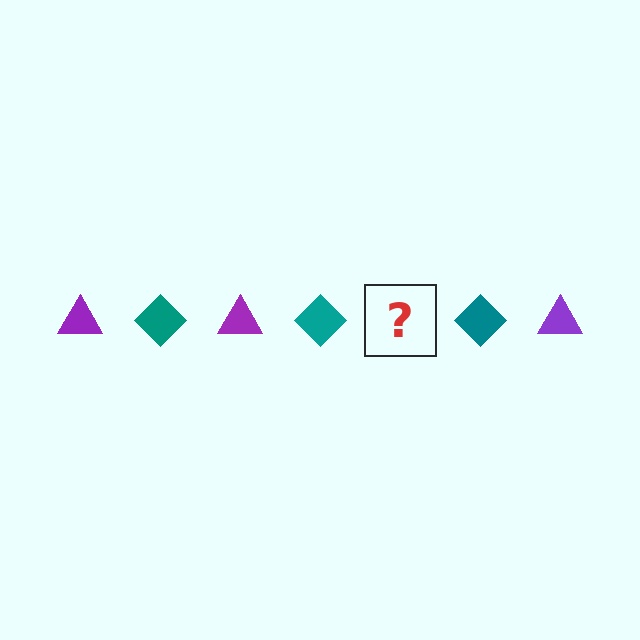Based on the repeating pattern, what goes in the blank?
The blank should be a purple triangle.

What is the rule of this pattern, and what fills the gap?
The rule is that the pattern alternates between purple triangle and teal diamond. The gap should be filled with a purple triangle.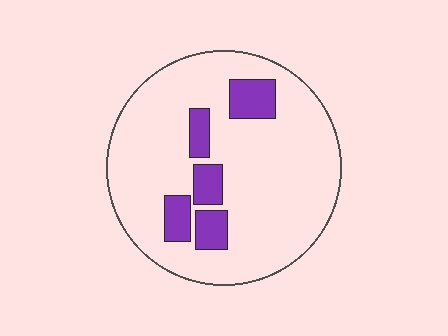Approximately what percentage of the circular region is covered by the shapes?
Approximately 15%.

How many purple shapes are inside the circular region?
5.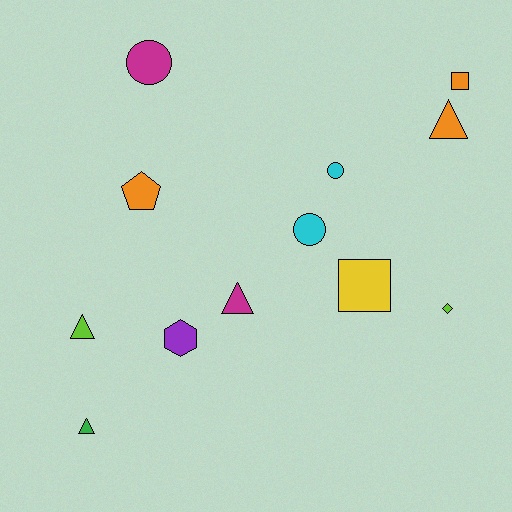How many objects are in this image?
There are 12 objects.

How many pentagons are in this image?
There is 1 pentagon.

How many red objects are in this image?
There are no red objects.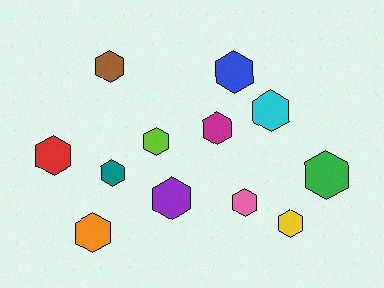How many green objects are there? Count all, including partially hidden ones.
There is 1 green object.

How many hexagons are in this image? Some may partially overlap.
There are 12 hexagons.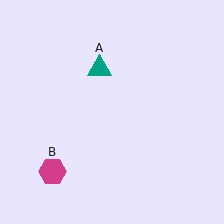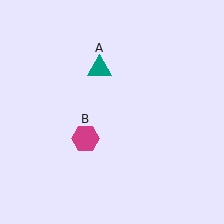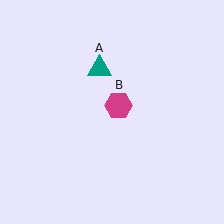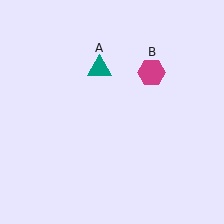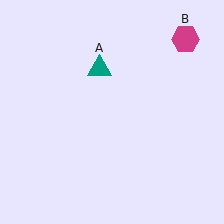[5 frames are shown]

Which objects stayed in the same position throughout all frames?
Teal triangle (object A) remained stationary.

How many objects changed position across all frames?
1 object changed position: magenta hexagon (object B).